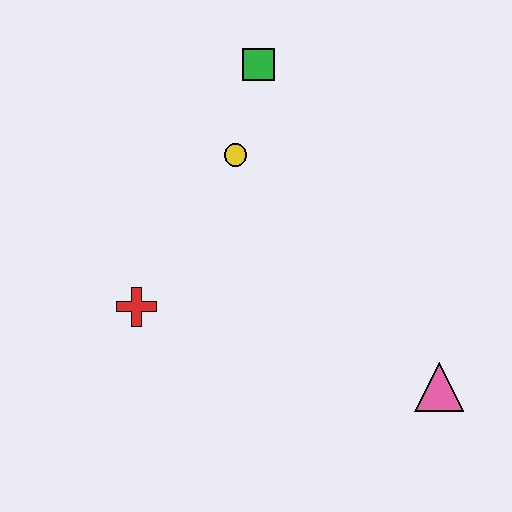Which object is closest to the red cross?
The yellow circle is closest to the red cross.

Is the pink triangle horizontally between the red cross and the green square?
No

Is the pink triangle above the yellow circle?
No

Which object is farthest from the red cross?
The pink triangle is farthest from the red cross.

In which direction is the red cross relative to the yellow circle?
The red cross is below the yellow circle.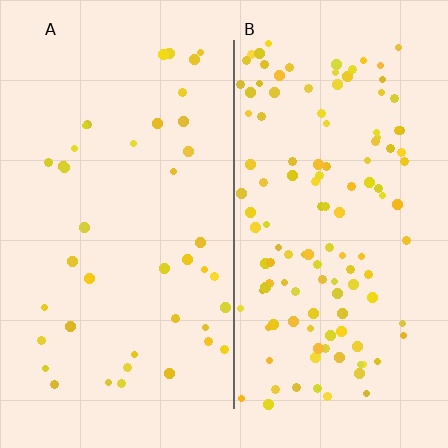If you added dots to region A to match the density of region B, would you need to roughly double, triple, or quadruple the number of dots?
Approximately triple.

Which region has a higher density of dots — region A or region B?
B (the right).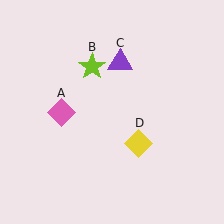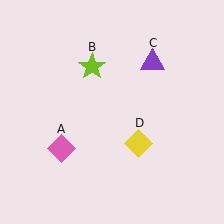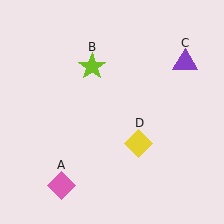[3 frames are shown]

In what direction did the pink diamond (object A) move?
The pink diamond (object A) moved down.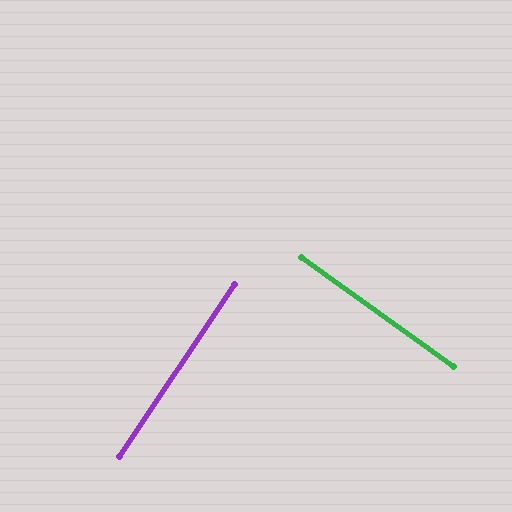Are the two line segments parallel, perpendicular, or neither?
Perpendicular — they meet at approximately 89°.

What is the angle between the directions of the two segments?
Approximately 89 degrees.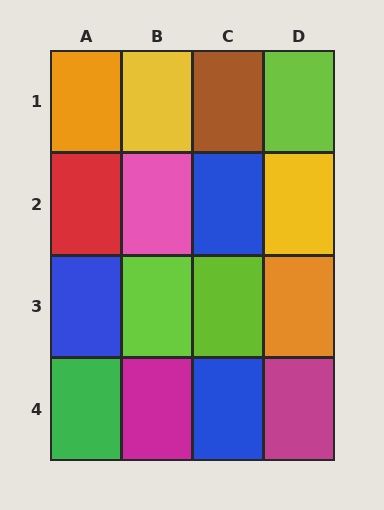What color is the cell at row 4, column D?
Magenta.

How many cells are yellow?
2 cells are yellow.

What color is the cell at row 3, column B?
Lime.